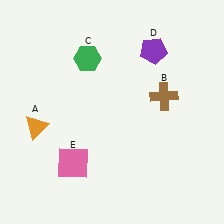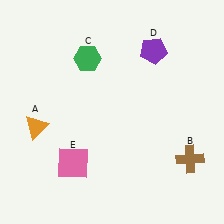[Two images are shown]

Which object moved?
The brown cross (B) moved down.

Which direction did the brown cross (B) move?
The brown cross (B) moved down.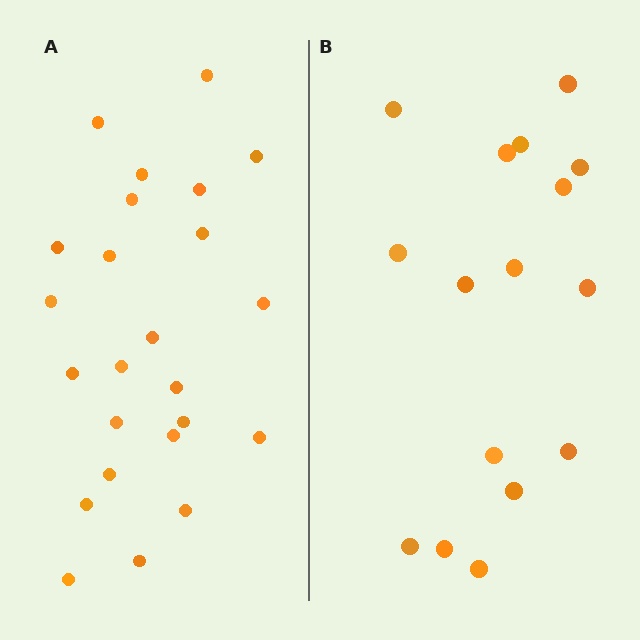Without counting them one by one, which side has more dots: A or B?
Region A (the left region) has more dots.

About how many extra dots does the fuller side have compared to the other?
Region A has roughly 8 or so more dots than region B.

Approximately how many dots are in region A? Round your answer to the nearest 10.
About 20 dots. (The exact count is 24, which rounds to 20.)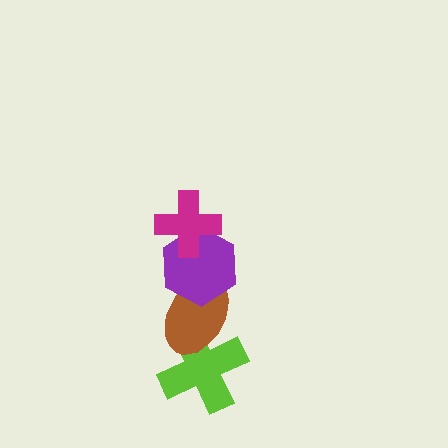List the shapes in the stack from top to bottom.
From top to bottom: the magenta cross, the purple hexagon, the brown ellipse, the lime cross.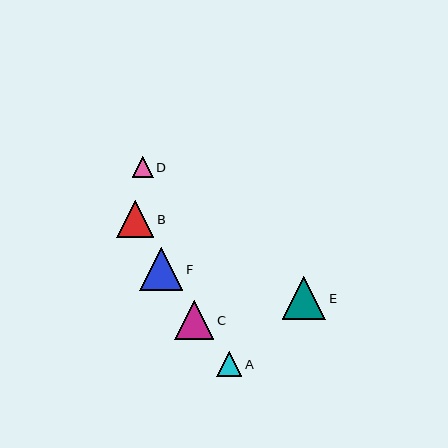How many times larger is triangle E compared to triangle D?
Triangle E is approximately 2.1 times the size of triangle D.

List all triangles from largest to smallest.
From largest to smallest: E, F, C, B, A, D.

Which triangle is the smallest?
Triangle D is the smallest with a size of approximately 21 pixels.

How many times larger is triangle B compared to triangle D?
Triangle B is approximately 1.8 times the size of triangle D.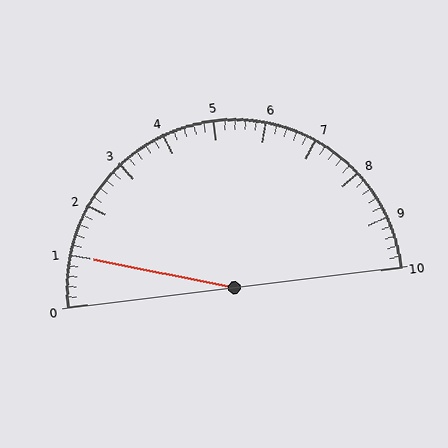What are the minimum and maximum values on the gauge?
The gauge ranges from 0 to 10.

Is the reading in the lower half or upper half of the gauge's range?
The reading is in the lower half of the range (0 to 10).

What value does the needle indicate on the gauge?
The needle indicates approximately 1.0.